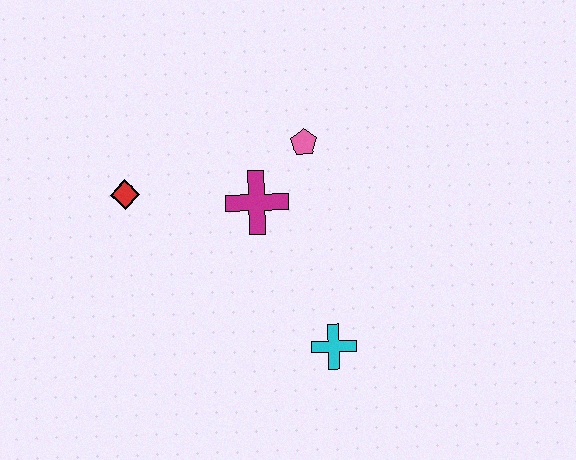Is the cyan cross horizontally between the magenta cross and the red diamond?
No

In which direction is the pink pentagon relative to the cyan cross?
The pink pentagon is above the cyan cross.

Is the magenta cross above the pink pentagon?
No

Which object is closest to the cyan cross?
The magenta cross is closest to the cyan cross.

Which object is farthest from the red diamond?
The cyan cross is farthest from the red diamond.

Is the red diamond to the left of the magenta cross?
Yes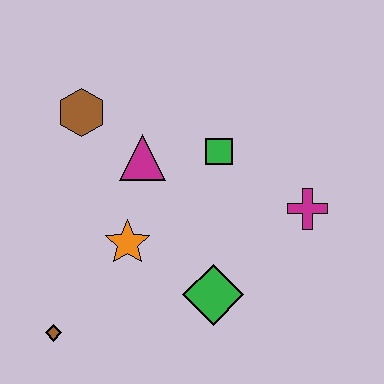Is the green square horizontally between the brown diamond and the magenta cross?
Yes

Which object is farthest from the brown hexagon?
The magenta cross is farthest from the brown hexagon.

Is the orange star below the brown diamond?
No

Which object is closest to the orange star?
The magenta triangle is closest to the orange star.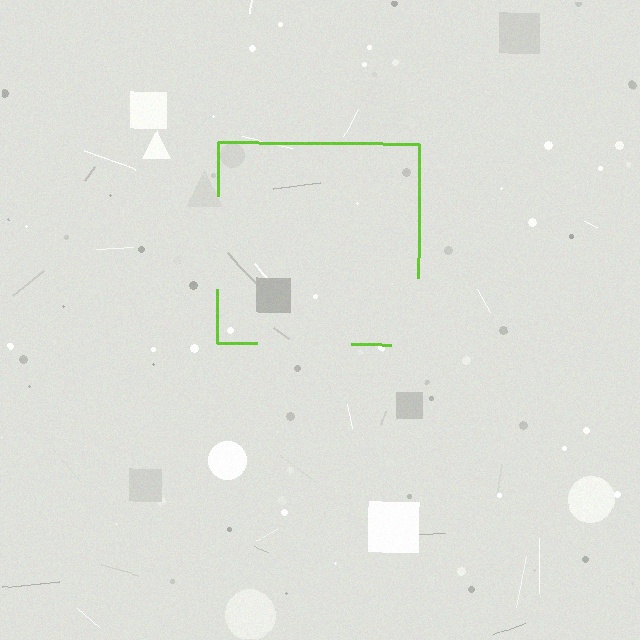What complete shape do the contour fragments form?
The contour fragments form a square.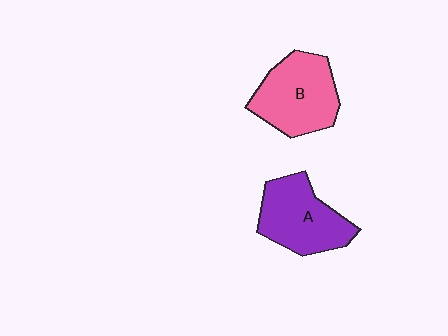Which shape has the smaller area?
Shape A (purple).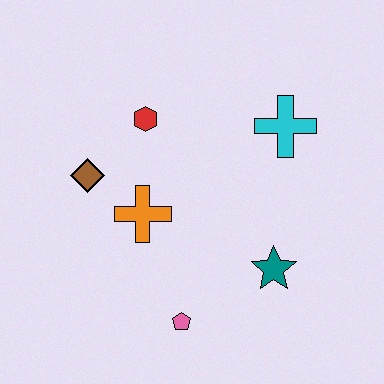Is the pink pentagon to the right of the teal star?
No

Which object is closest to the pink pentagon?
The teal star is closest to the pink pentagon.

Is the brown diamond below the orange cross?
No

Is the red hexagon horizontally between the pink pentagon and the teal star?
No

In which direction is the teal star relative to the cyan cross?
The teal star is below the cyan cross.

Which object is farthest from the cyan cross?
The pink pentagon is farthest from the cyan cross.